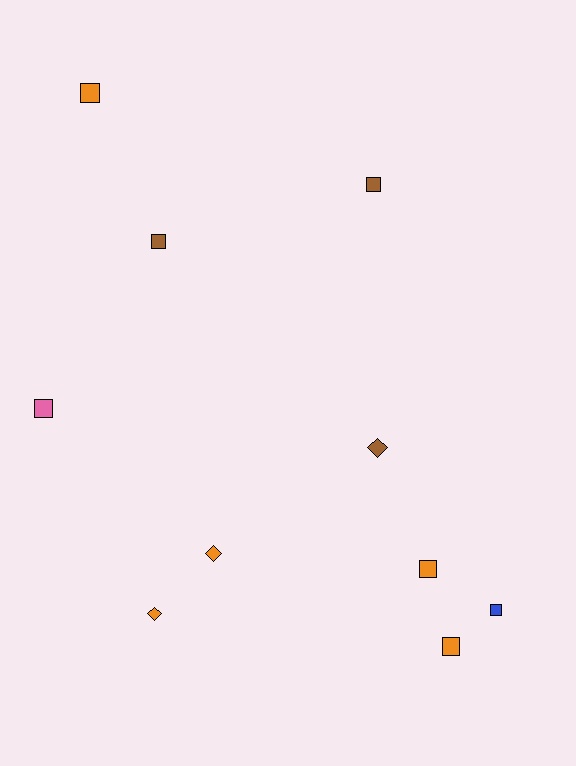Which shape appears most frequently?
Square, with 7 objects.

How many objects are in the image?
There are 10 objects.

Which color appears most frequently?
Orange, with 5 objects.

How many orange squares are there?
There are 3 orange squares.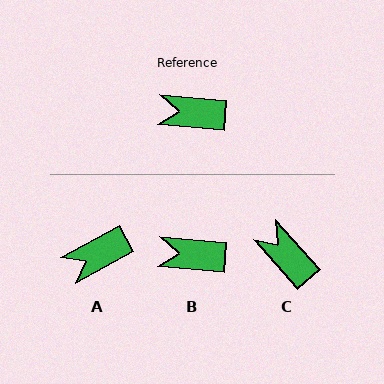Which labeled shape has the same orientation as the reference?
B.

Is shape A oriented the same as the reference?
No, it is off by about 34 degrees.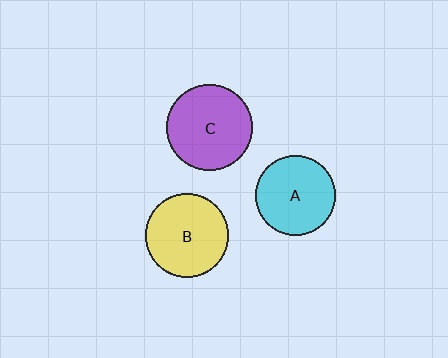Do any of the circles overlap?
No, none of the circles overlap.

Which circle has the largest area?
Circle C (purple).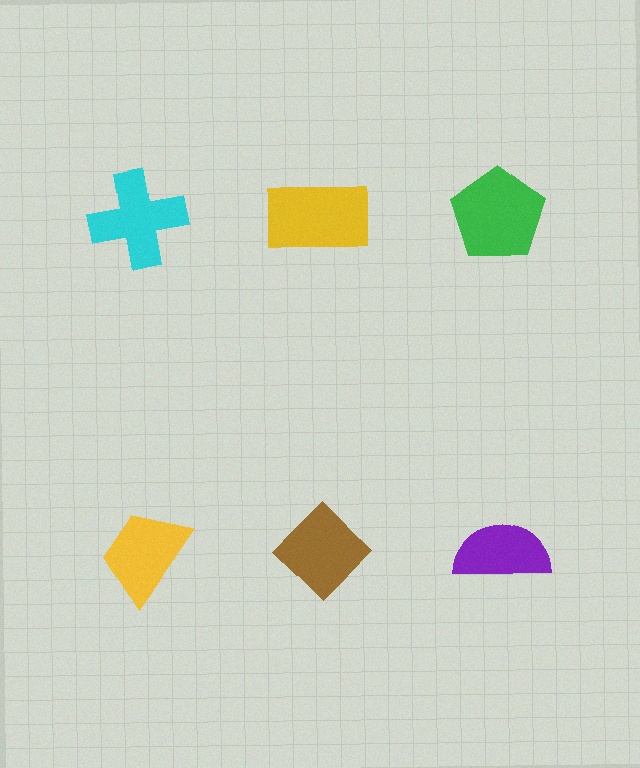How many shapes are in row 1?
3 shapes.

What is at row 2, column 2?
A brown diamond.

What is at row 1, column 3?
A green pentagon.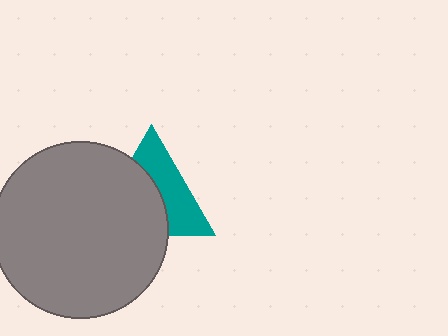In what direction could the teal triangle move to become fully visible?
The teal triangle could move toward the upper-right. That would shift it out from behind the gray circle entirely.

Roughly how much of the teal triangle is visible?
About half of it is visible (roughly 47%).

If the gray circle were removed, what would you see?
You would see the complete teal triangle.